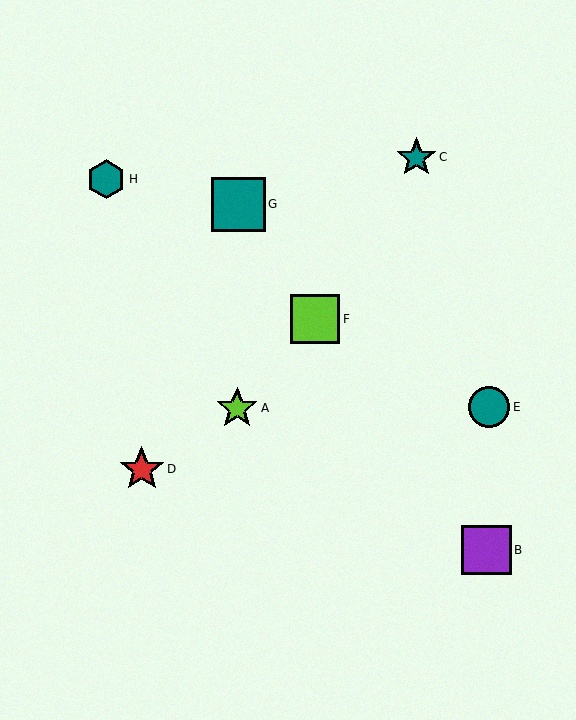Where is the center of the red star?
The center of the red star is at (142, 469).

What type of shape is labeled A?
Shape A is a lime star.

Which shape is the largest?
The teal square (labeled G) is the largest.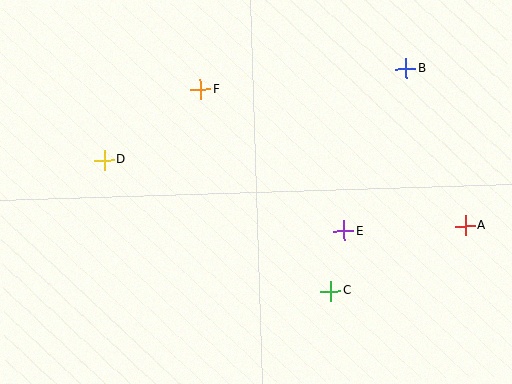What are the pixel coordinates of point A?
Point A is at (465, 226).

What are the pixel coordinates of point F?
Point F is at (201, 90).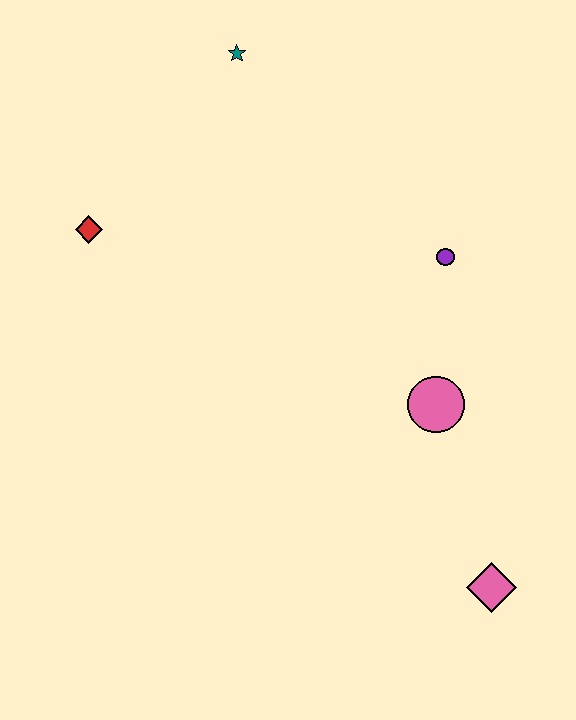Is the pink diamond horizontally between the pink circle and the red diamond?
No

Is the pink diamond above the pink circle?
No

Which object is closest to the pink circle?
The purple circle is closest to the pink circle.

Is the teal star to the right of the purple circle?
No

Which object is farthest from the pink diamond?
The teal star is farthest from the pink diamond.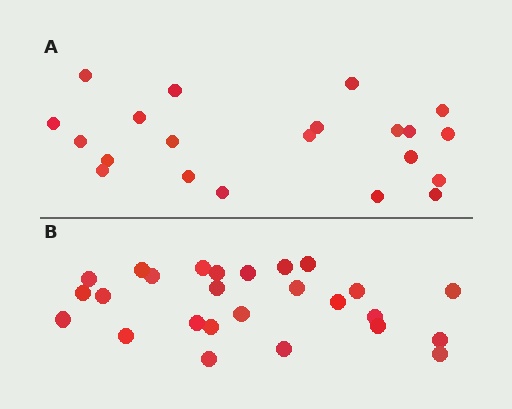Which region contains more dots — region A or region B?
Region B (the bottom region) has more dots.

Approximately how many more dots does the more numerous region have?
Region B has about 5 more dots than region A.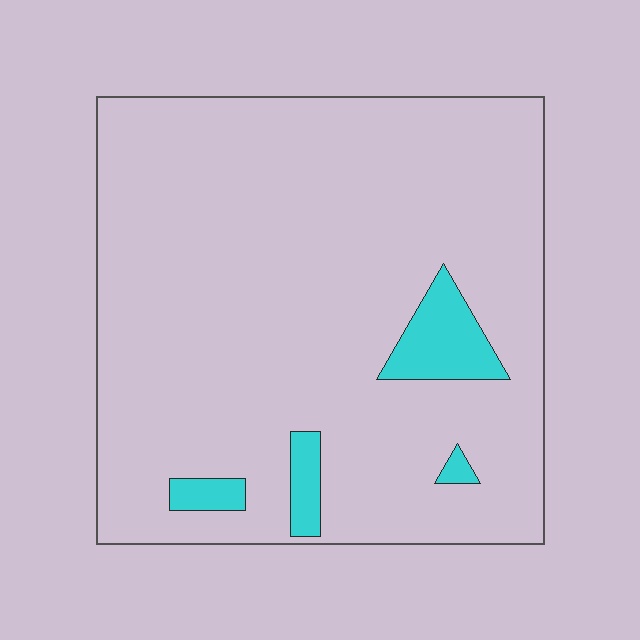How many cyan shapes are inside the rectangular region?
4.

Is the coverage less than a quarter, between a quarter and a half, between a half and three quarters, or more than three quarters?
Less than a quarter.